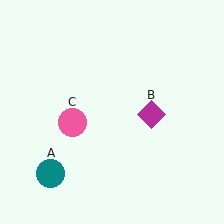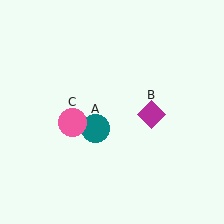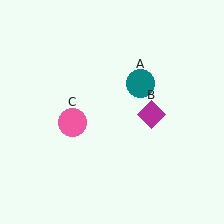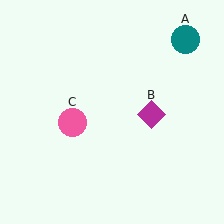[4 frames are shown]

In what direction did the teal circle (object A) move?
The teal circle (object A) moved up and to the right.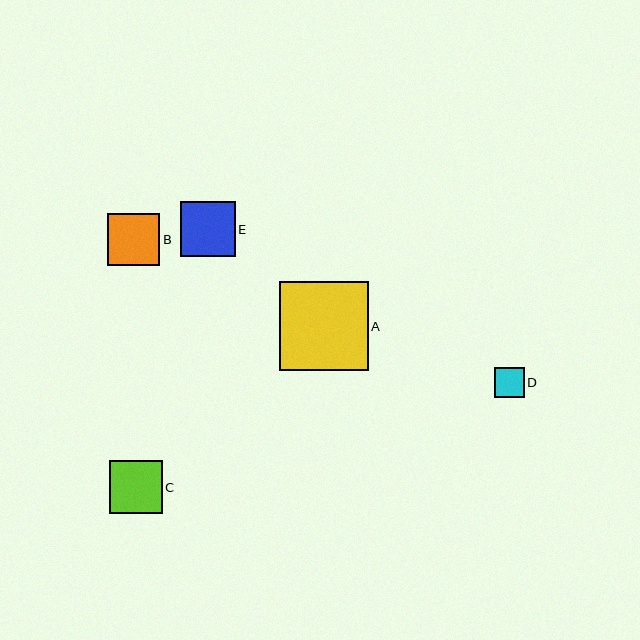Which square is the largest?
Square A is the largest with a size of approximately 89 pixels.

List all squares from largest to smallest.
From largest to smallest: A, E, C, B, D.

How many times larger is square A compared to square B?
Square A is approximately 1.7 times the size of square B.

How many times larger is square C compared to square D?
Square C is approximately 1.8 times the size of square D.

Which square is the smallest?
Square D is the smallest with a size of approximately 30 pixels.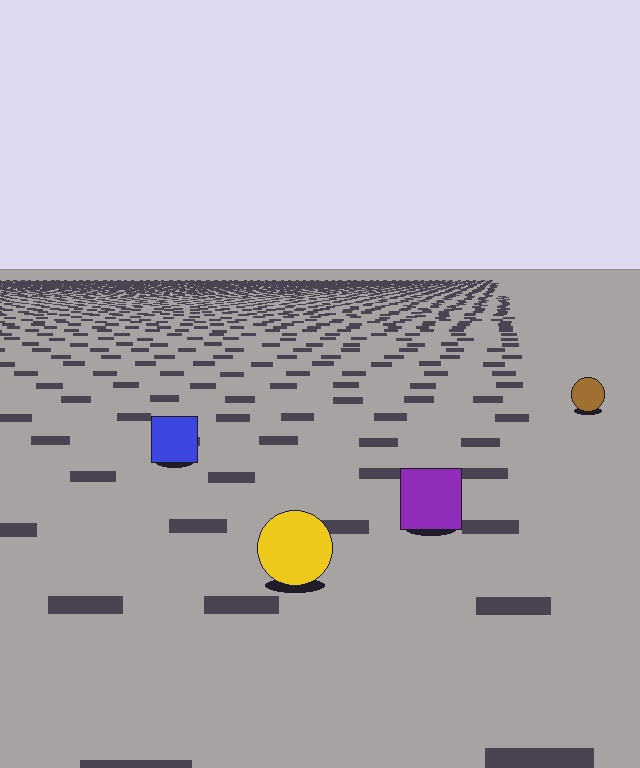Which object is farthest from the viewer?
The brown circle is farthest from the viewer. It appears smaller and the ground texture around it is denser.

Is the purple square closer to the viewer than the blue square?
Yes. The purple square is closer — you can tell from the texture gradient: the ground texture is coarser near it.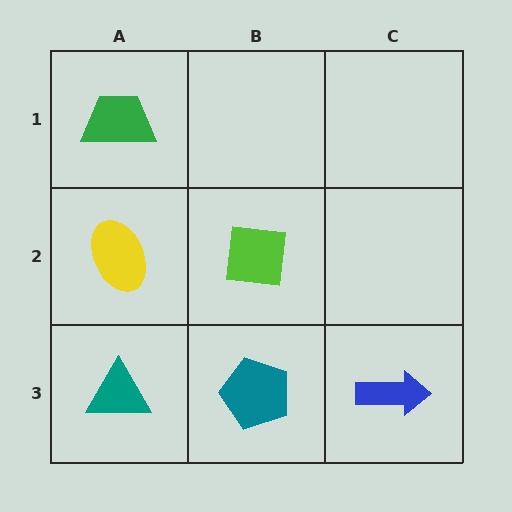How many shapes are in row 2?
2 shapes.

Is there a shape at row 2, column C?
No, that cell is empty.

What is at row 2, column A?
A yellow ellipse.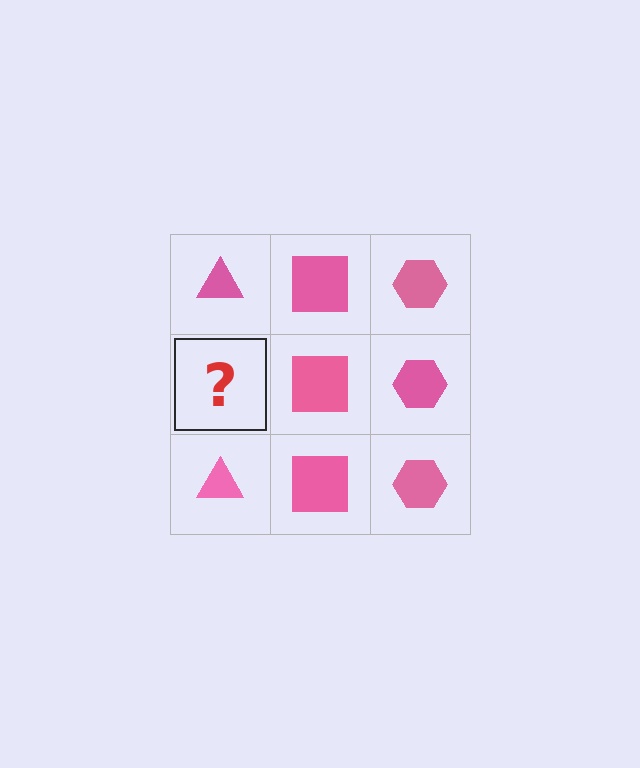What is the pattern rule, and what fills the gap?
The rule is that each column has a consistent shape. The gap should be filled with a pink triangle.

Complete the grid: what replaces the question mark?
The question mark should be replaced with a pink triangle.